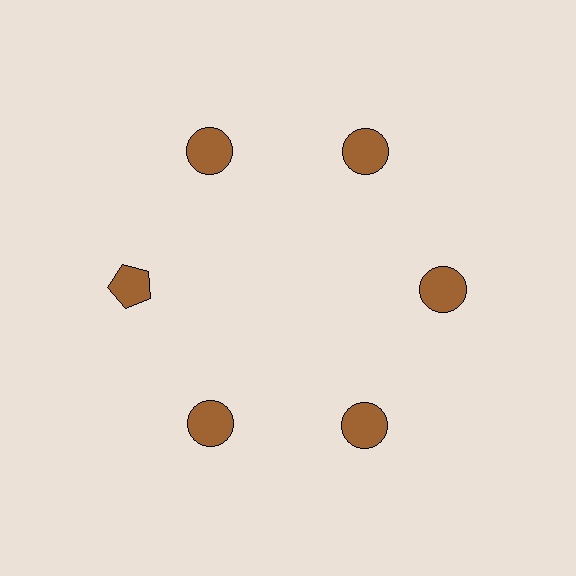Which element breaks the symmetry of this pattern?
The brown pentagon at roughly the 9 o'clock position breaks the symmetry. All other shapes are brown circles.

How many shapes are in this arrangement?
There are 6 shapes arranged in a ring pattern.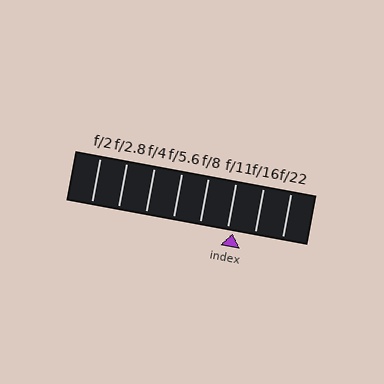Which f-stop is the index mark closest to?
The index mark is closest to f/11.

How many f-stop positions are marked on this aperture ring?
There are 8 f-stop positions marked.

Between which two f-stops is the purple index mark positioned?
The index mark is between f/11 and f/16.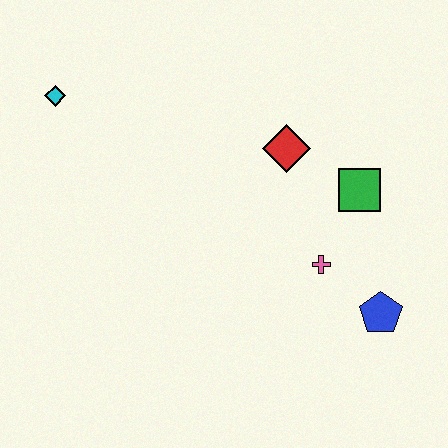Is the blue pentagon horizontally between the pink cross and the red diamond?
No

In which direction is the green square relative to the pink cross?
The green square is above the pink cross.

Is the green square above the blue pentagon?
Yes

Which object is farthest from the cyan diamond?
The blue pentagon is farthest from the cyan diamond.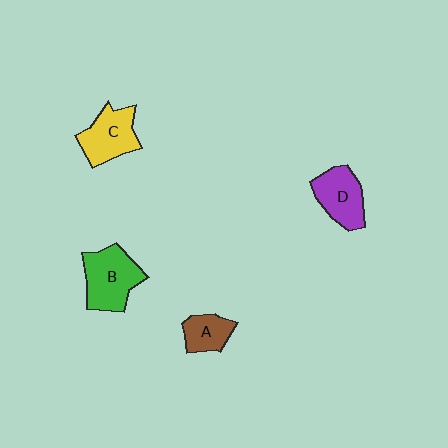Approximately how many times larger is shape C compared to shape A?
Approximately 1.5 times.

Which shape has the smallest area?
Shape A (brown).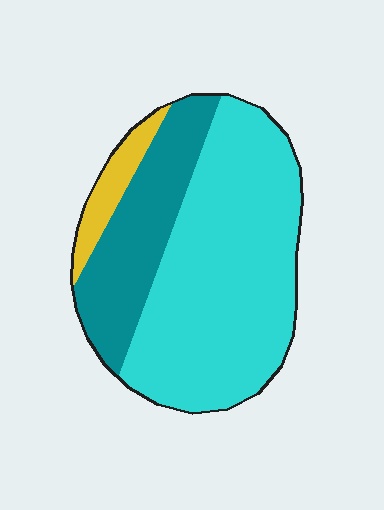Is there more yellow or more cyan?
Cyan.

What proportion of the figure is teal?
Teal covers around 25% of the figure.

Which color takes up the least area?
Yellow, at roughly 10%.